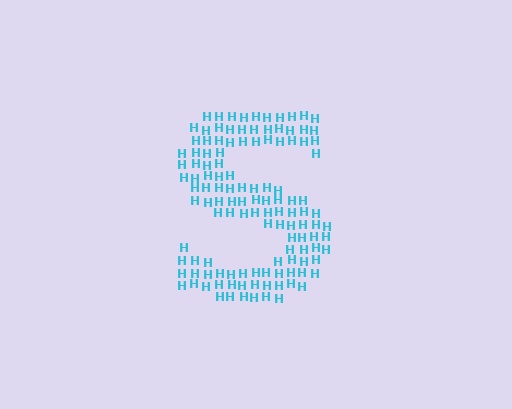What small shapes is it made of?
It is made of small letter H's.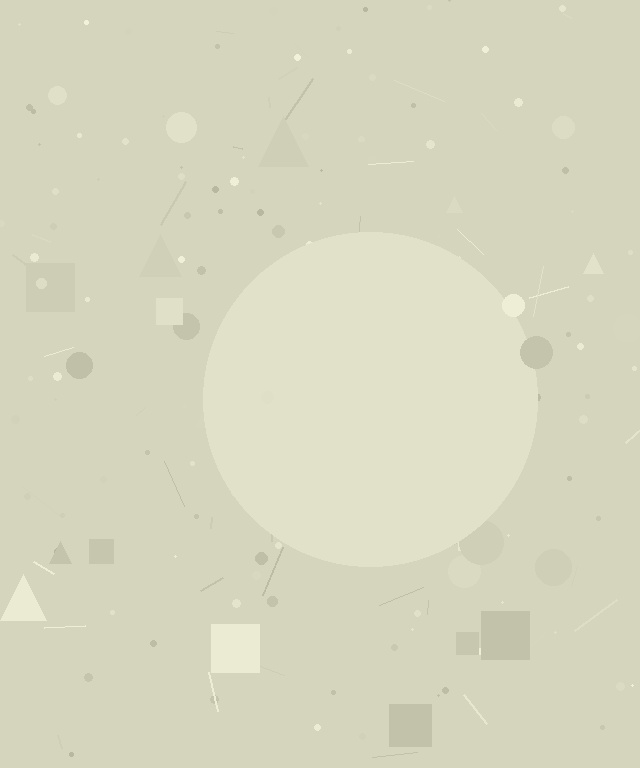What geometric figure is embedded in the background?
A circle is embedded in the background.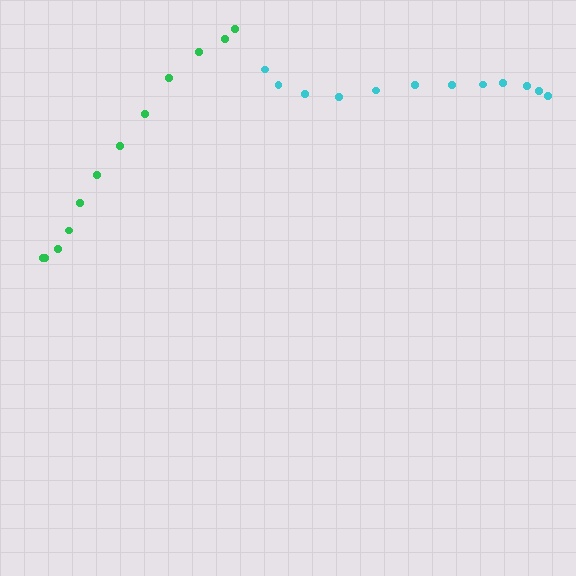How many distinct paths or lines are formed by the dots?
There are 2 distinct paths.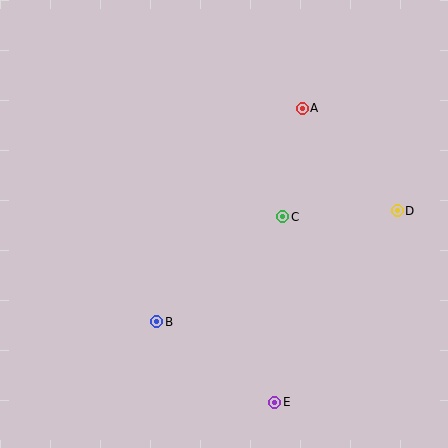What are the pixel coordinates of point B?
Point B is at (157, 322).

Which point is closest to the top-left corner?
Point A is closest to the top-left corner.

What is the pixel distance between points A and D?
The distance between A and D is 140 pixels.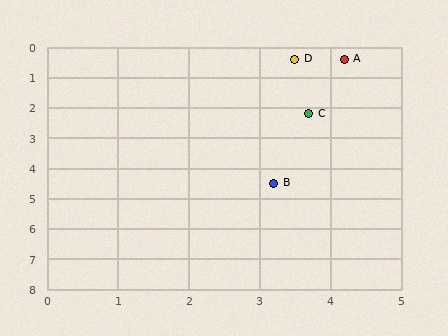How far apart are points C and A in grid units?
Points C and A are about 1.9 grid units apart.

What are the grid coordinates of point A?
Point A is at approximately (4.2, 0.4).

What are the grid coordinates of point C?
Point C is at approximately (3.7, 2.2).